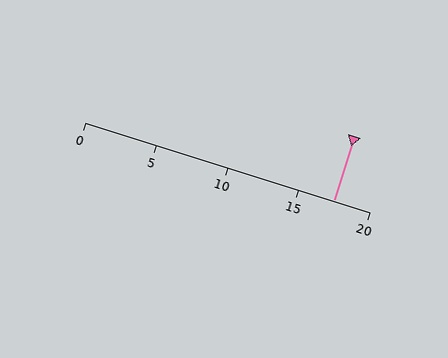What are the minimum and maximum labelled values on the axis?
The axis runs from 0 to 20.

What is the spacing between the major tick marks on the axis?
The major ticks are spaced 5 apart.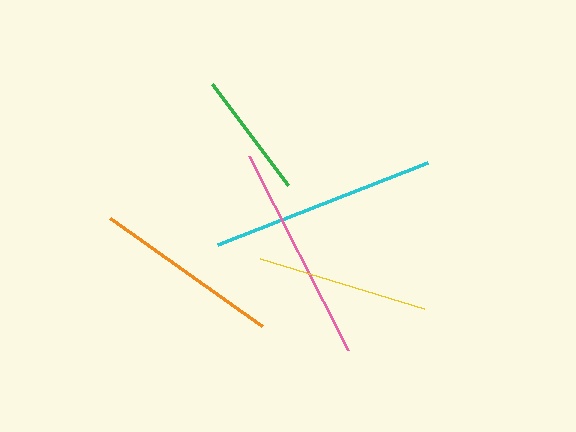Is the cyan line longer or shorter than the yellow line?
The cyan line is longer than the yellow line.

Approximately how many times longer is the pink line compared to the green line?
The pink line is approximately 1.7 times the length of the green line.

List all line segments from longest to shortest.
From longest to shortest: cyan, pink, orange, yellow, green.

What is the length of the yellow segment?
The yellow segment is approximately 172 pixels long.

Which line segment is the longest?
The cyan line is the longest at approximately 225 pixels.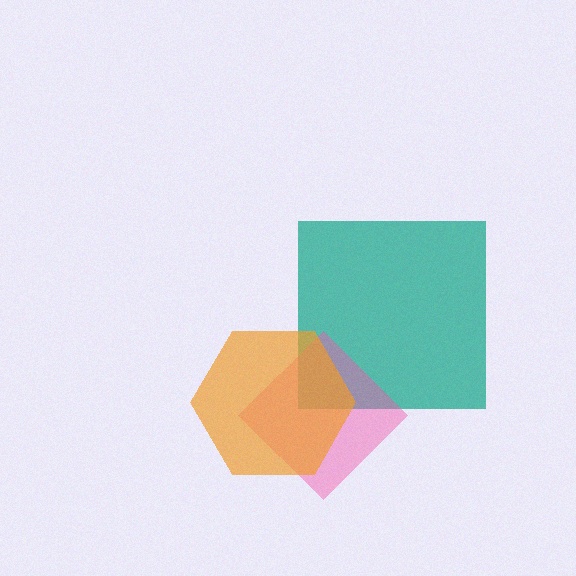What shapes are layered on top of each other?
The layered shapes are: a teal square, a pink diamond, an orange hexagon.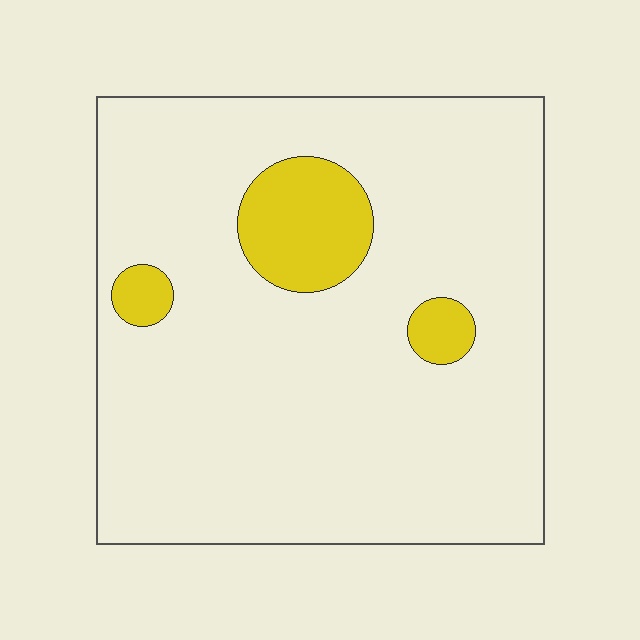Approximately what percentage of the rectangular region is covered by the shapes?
Approximately 10%.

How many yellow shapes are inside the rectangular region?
3.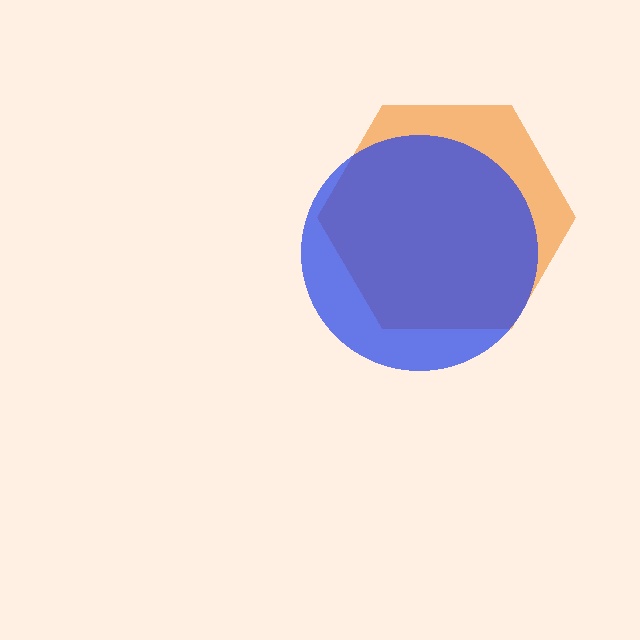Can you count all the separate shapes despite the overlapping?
Yes, there are 2 separate shapes.